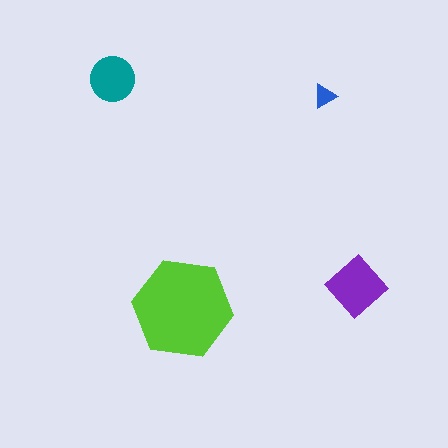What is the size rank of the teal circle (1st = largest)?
3rd.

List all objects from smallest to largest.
The blue triangle, the teal circle, the purple diamond, the lime hexagon.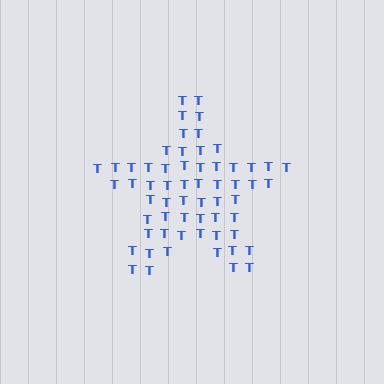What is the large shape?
The large shape is a star.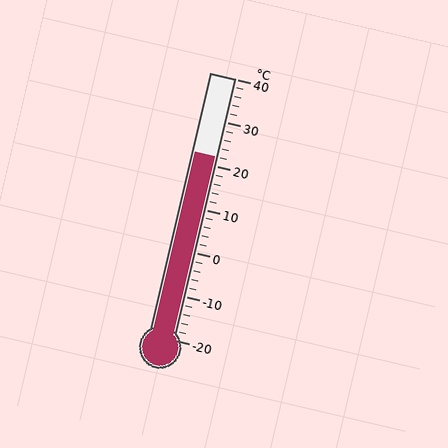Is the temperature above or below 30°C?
The temperature is below 30°C.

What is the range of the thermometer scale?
The thermometer scale ranges from -20°C to 40°C.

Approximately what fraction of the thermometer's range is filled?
The thermometer is filled to approximately 70% of its range.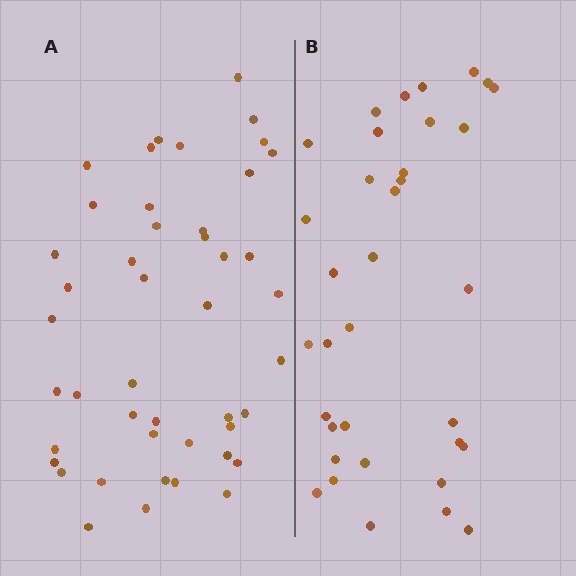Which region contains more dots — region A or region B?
Region A (the left region) has more dots.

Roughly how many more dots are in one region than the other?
Region A has roughly 10 or so more dots than region B.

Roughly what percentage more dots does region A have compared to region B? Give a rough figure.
About 30% more.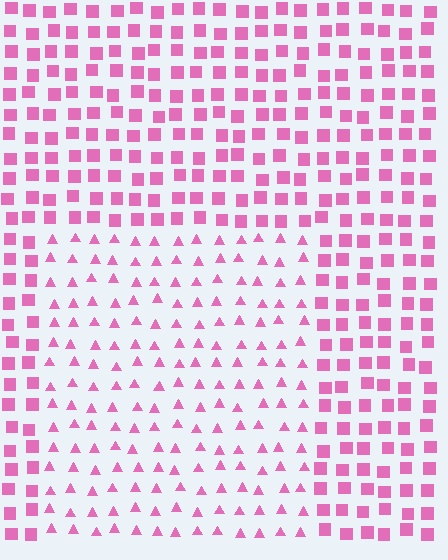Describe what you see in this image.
The image is filled with small pink elements arranged in a uniform grid. A rectangle-shaped region contains triangles, while the surrounding area contains squares. The boundary is defined purely by the change in element shape.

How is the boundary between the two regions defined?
The boundary is defined by a change in element shape: triangles inside vs. squares outside. All elements share the same color and spacing.